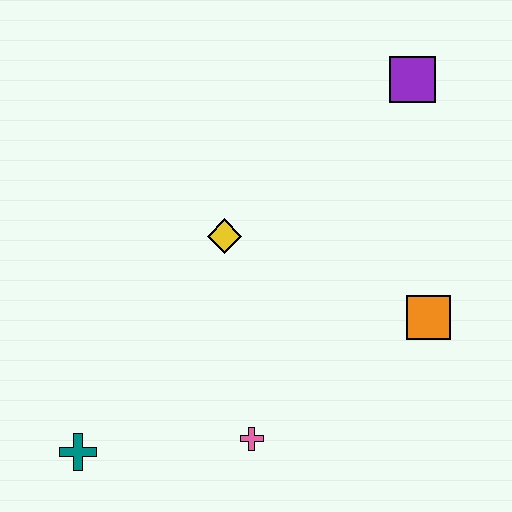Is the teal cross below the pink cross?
Yes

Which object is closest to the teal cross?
The pink cross is closest to the teal cross.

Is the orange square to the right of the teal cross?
Yes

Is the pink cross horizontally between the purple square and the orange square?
No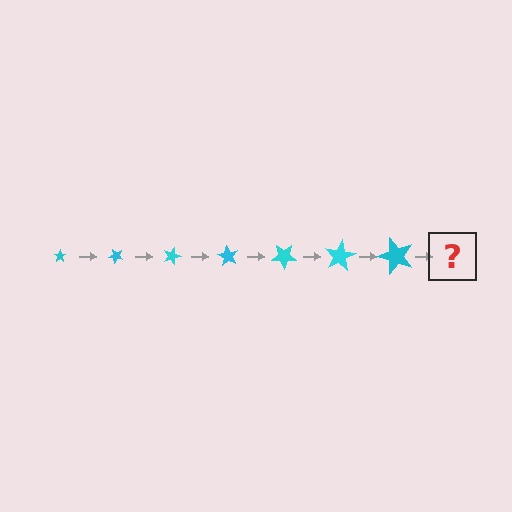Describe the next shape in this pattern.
It should be a star, larger than the previous one and rotated 315 degrees from the start.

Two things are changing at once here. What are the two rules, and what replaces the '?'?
The two rules are that the star grows larger each step and it rotates 45 degrees each step. The '?' should be a star, larger than the previous one and rotated 315 degrees from the start.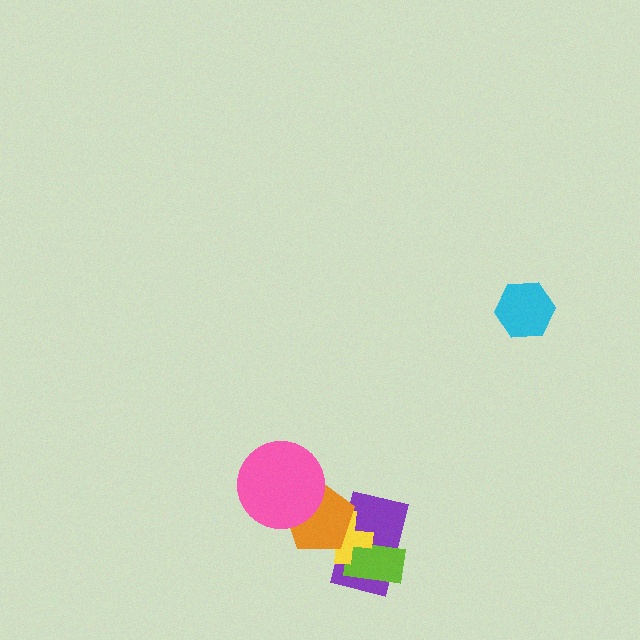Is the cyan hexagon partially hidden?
No, no other shape covers it.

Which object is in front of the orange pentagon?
The pink circle is in front of the orange pentagon.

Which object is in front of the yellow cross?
The orange pentagon is in front of the yellow cross.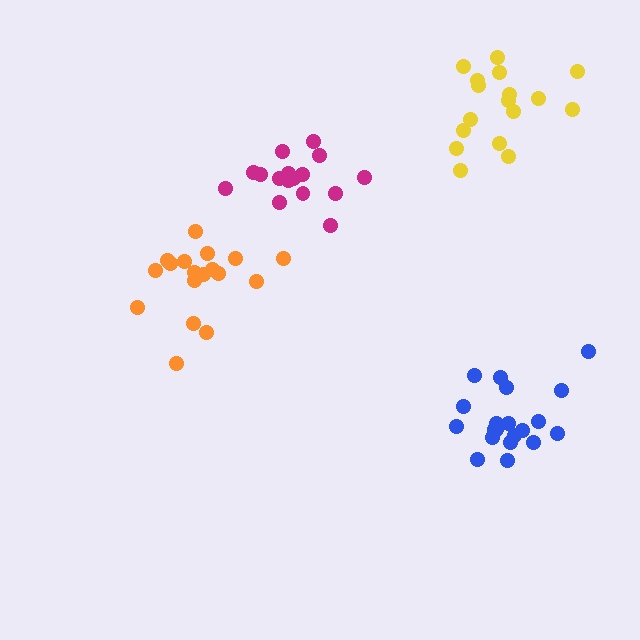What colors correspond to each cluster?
The clusters are colored: orange, yellow, magenta, blue.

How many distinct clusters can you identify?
There are 4 distinct clusters.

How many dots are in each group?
Group 1: 18 dots, Group 2: 17 dots, Group 3: 16 dots, Group 4: 20 dots (71 total).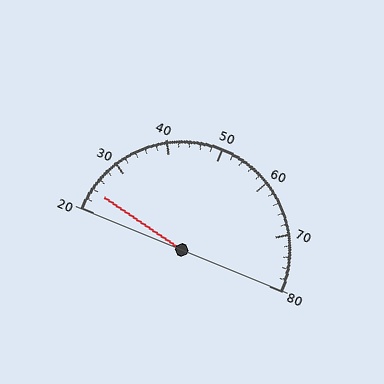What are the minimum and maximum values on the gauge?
The gauge ranges from 20 to 80.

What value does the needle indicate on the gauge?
The needle indicates approximately 24.